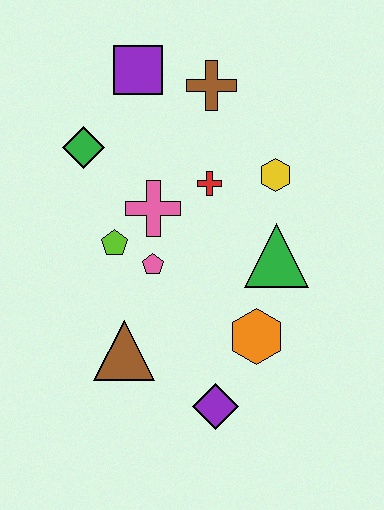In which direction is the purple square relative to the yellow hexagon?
The purple square is to the left of the yellow hexagon.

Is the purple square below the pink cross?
No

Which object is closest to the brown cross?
The purple square is closest to the brown cross.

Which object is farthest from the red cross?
The purple diamond is farthest from the red cross.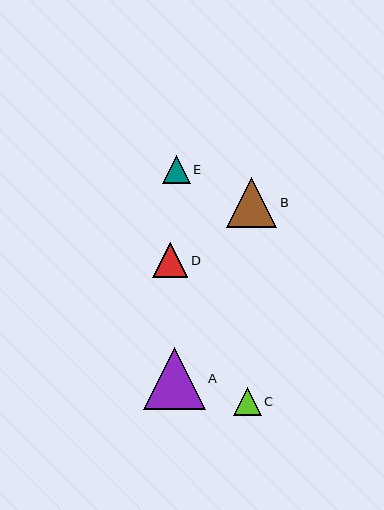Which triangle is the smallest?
Triangle C is the smallest with a size of approximately 28 pixels.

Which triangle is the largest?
Triangle A is the largest with a size of approximately 62 pixels.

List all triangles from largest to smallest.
From largest to smallest: A, B, D, E, C.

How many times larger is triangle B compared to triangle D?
Triangle B is approximately 1.4 times the size of triangle D.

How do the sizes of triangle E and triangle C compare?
Triangle E and triangle C are approximately the same size.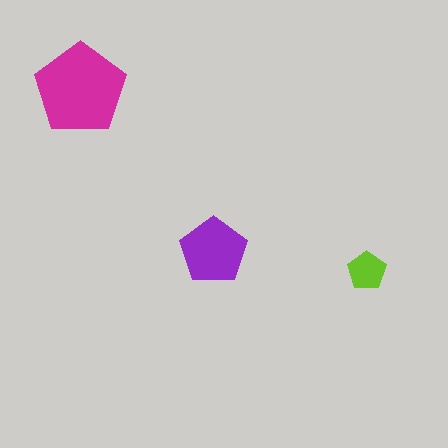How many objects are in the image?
There are 3 objects in the image.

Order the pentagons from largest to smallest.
the magenta one, the purple one, the lime one.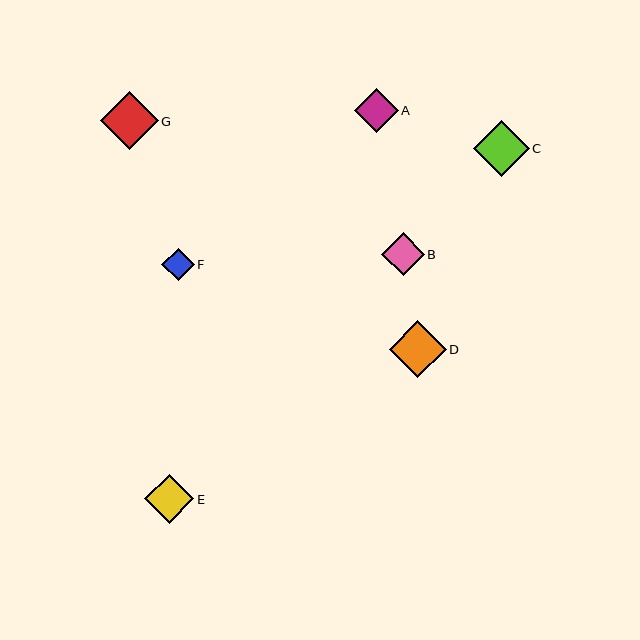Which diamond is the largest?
Diamond G is the largest with a size of approximately 57 pixels.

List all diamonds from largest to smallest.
From largest to smallest: G, D, C, E, A, B, F.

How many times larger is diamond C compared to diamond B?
Diamond C is approximately 1.3 times the size of diamond B.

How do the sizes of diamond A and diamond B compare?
Diamond A and diamond B are approximately the same size.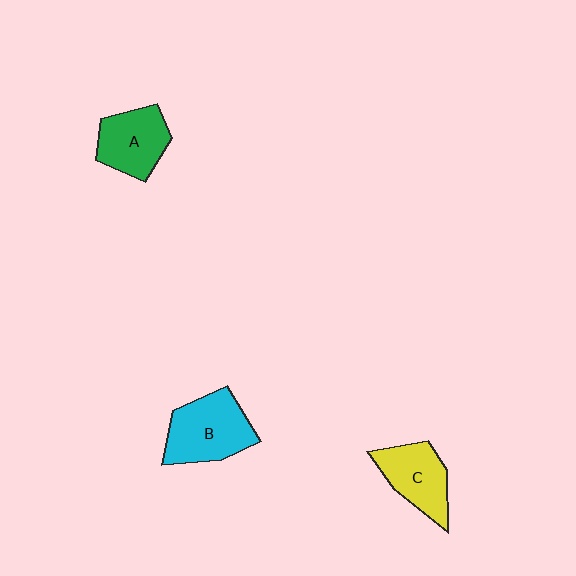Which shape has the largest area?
Shape B (cyan).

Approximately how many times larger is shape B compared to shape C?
Approximately 1.2 times.